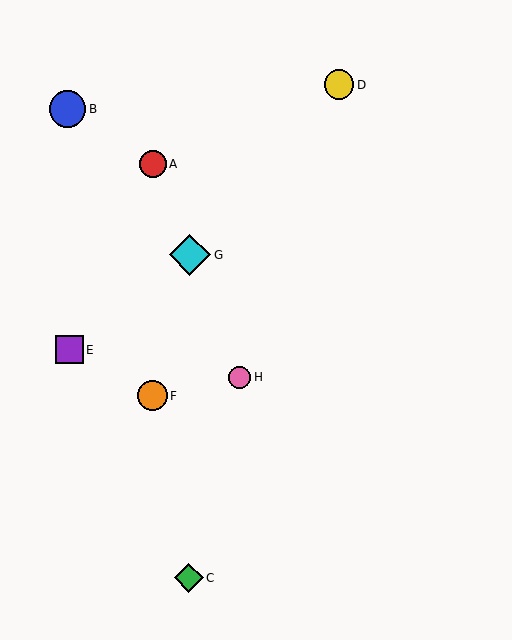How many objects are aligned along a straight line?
3 objects (A, G, H) are aligned along a straight line.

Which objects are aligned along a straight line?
Objects A, G, H are aligned along a straight line.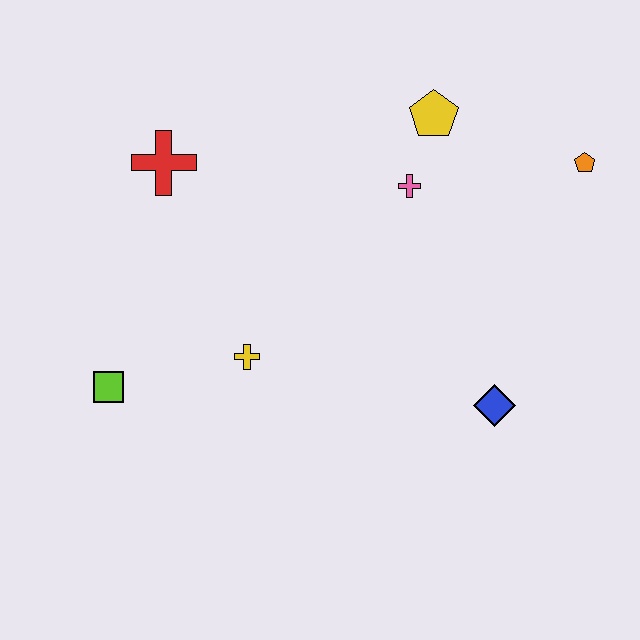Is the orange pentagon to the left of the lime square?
No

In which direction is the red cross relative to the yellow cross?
The red cross is above the yellow cross.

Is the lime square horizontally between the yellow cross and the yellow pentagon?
No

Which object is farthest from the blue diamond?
The red cross is farthest from the blue diamond.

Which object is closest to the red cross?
The yellow cross is closest to the red cross.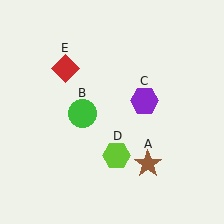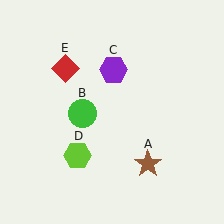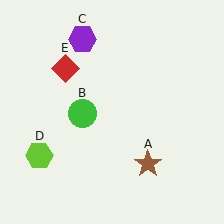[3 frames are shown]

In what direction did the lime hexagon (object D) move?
The lime hexagon (object D) moved left.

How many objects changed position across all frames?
2 objects changed position: purple hexagon (object C), lime hexagon (object D).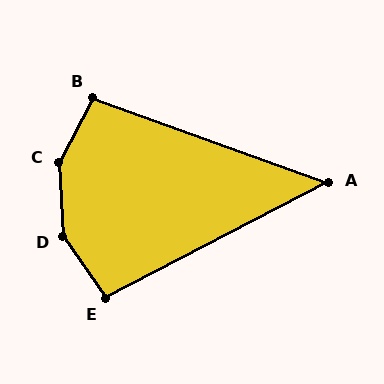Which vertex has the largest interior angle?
C, at approximately 149 degrees.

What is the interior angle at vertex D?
Approximately 148 degrees (obtuse).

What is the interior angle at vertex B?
Approximately 98 degrees (obtuse).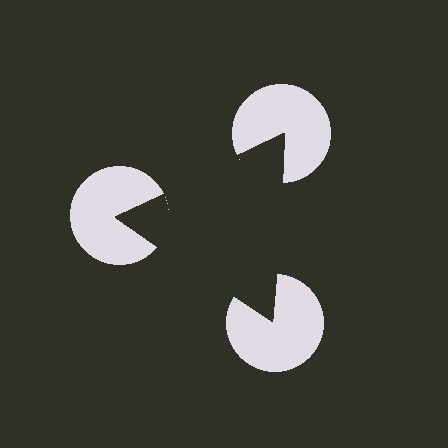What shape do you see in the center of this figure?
An illusory triangle — its edges are inferred from the aligned wedge cuts in the pac-man discs, not physically drawn.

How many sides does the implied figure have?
3 sides.